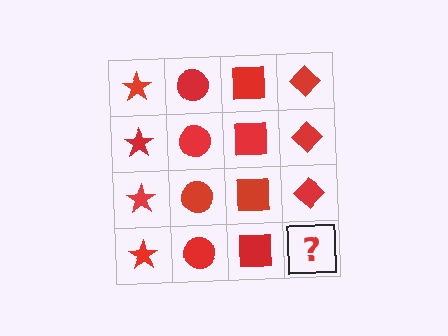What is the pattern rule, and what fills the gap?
The rule is that each column has a consistent shape. The gap should be filled with a red diamond.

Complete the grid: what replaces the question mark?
The question mark should be replaced with a red diamond.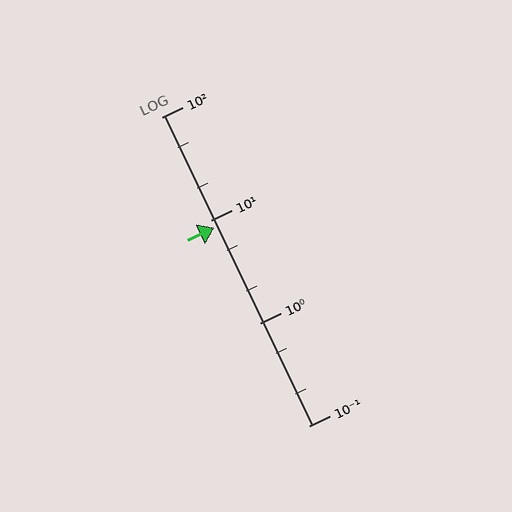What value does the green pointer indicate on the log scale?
The pointer indicates approximately 8.5.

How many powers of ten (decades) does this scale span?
The scale spans 3 decades, from 0.1 to 100.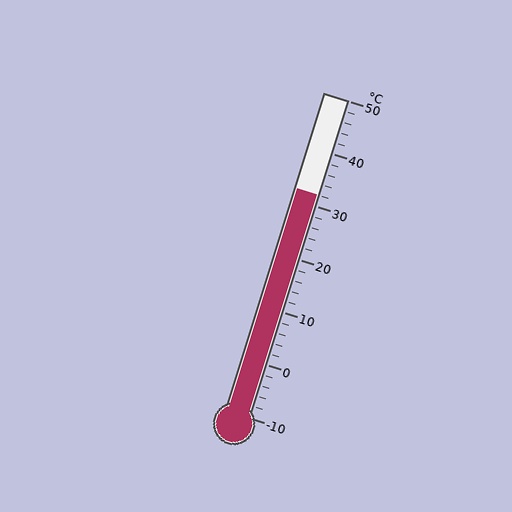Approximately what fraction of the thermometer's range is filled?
The thermometer is filled to approximately 70% of its range.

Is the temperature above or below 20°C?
The temperature is above 20°C.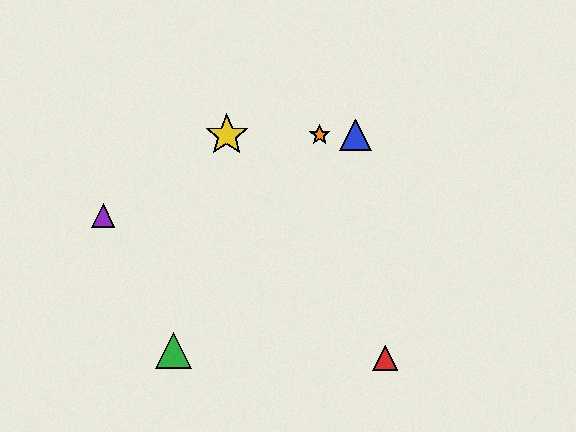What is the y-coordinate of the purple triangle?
The purple triangle is at y≈216.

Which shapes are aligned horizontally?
The blue triangle, the yellow star, the orange star are aligned horizontally.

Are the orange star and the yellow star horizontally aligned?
Yes, both are at y≈135.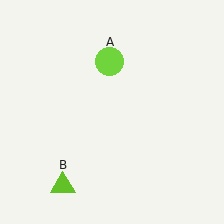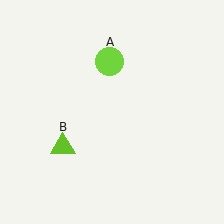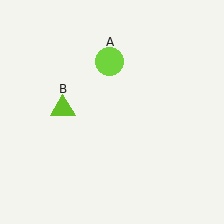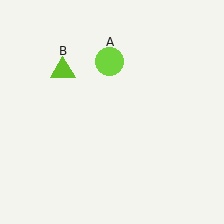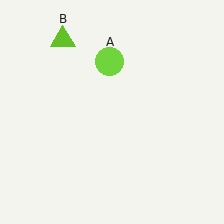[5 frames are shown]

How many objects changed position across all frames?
1 object changed position: lime triangle (object B).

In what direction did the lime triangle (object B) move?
The lime triangle (object B) moved up.